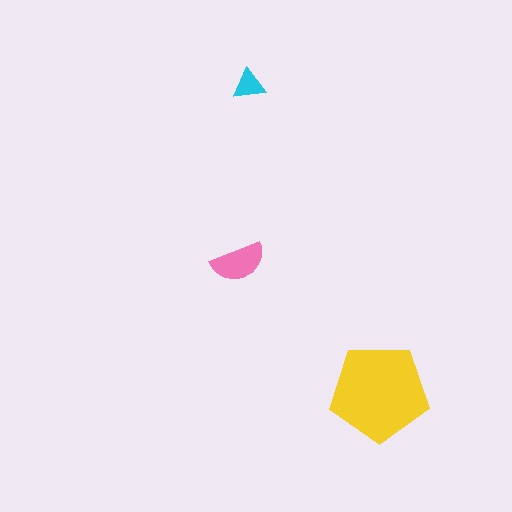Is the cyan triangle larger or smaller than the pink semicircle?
Smaller.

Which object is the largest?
The yellow pentagon.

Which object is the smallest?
The cyan triangle.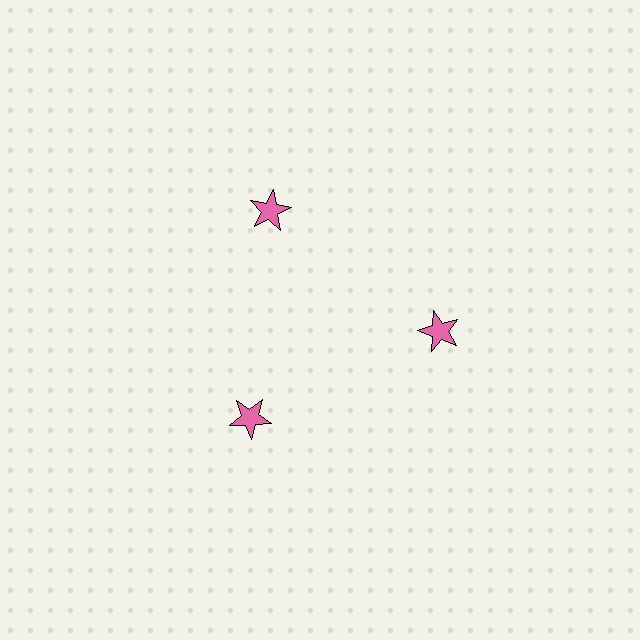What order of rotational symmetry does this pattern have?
This pattern has 3-fold rotational symmetry.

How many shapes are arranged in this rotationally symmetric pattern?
There are 3 shapes, arranged in 3 groups of 1.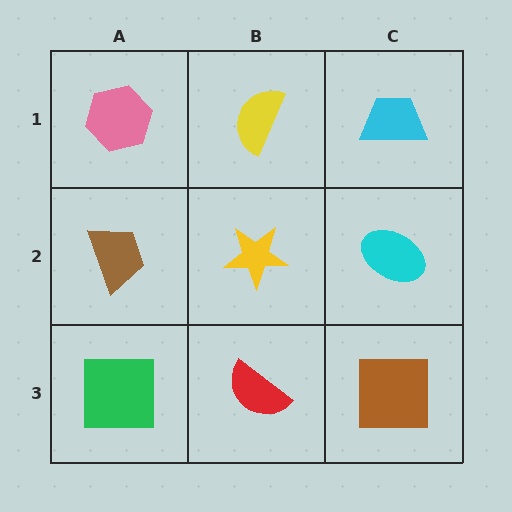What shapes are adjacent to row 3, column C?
A cyan ellipse (row 2, column C), a red semicircle (row 3, column B).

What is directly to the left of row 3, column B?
A green square.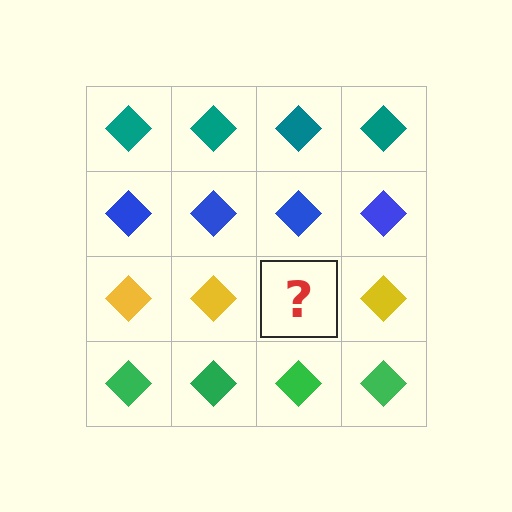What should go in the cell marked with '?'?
The missing cell should contain a yellow diamond.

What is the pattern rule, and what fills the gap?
The rule is that each row has a consistent color. The gap should be filled with a yellow diamond.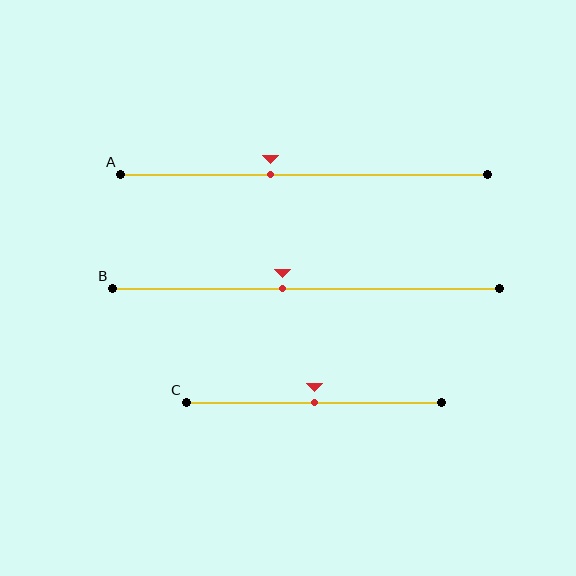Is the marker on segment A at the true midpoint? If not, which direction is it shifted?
No, the marker on segment A is shifted to the left by about 9% of the segment length.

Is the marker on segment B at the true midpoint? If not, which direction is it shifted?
No, the marker on segment B is shifted to the left by about 6% of the segment length.